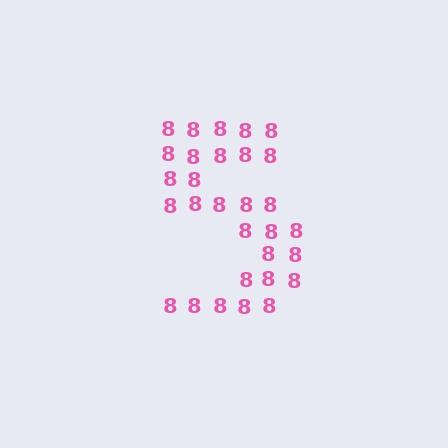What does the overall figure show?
The overall figure shows the digit 5.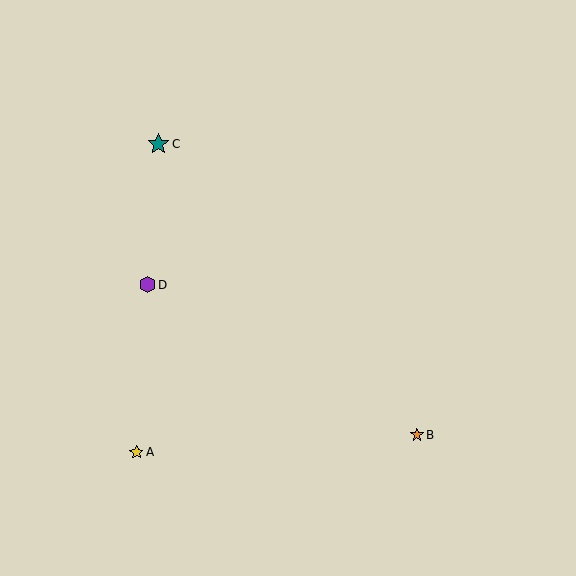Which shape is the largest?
The teal star (labeled C) is the largest.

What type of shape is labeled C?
Shape C is a teal star.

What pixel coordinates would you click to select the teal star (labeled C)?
Click at (158, 144) to select the teal star C.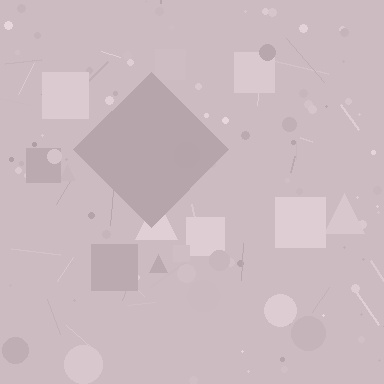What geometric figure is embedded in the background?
A diamond is embedded in the background.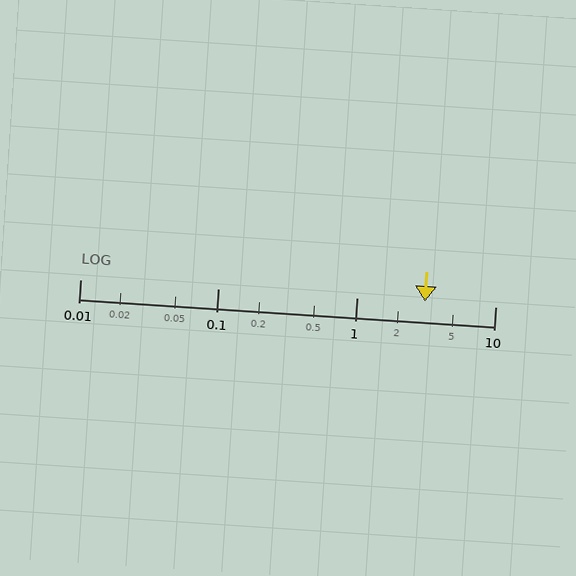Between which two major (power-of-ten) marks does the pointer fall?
The pointer is between 1 and 10.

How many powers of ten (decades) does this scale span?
The scale spans 3 decades, from 0.01 to 10.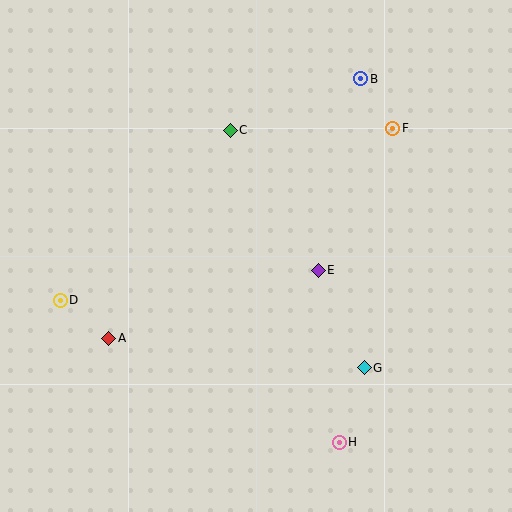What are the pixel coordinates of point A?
Point A is at (109, 338).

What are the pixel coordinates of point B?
Point B is at (361, 79).